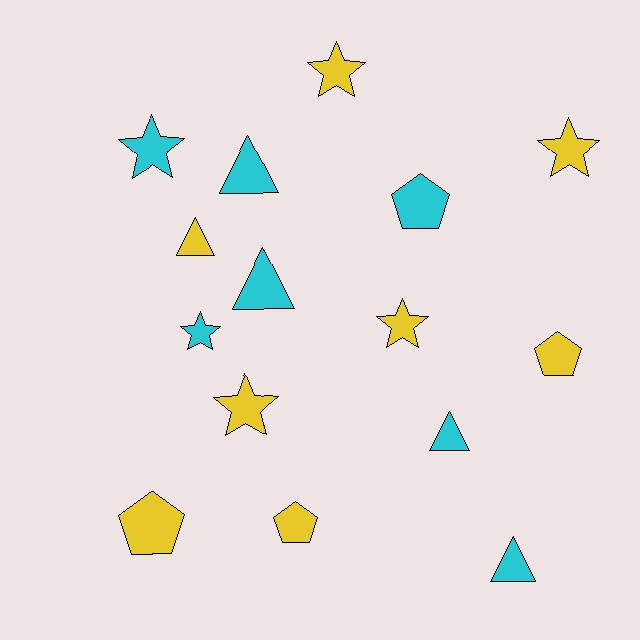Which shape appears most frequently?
Star, with 6 objects.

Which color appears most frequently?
Yellow, with 8 objects.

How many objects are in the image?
There are 15 objects.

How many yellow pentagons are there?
There are 3 yellow pentagons.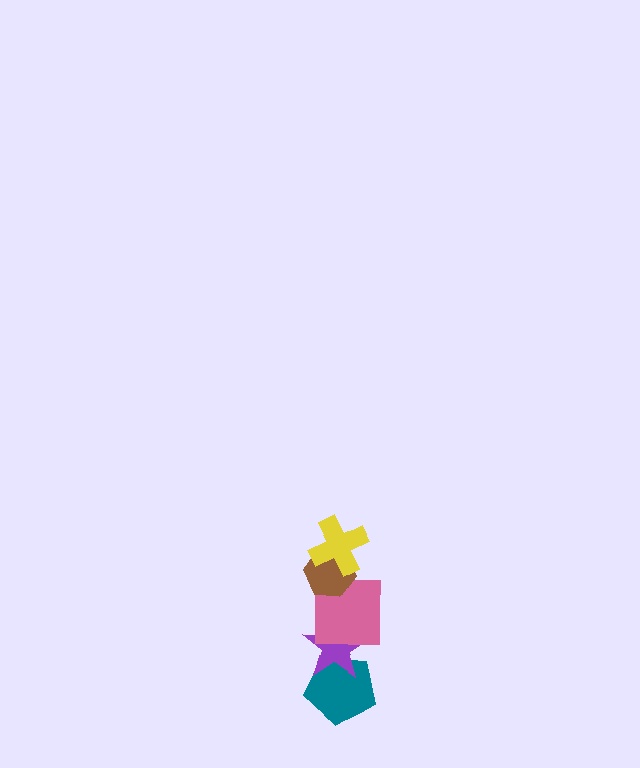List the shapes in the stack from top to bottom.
From top to bottom: the yellow cross, the brown hexagon, the pink square, the purple star, the teal pentagon.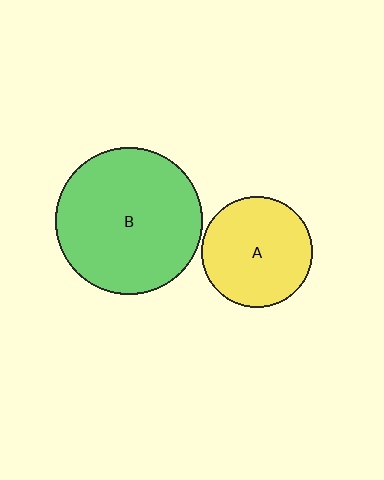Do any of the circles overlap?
No, none of the circles overlap.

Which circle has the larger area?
Circle B (green).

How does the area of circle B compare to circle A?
Approximately 1.8 times.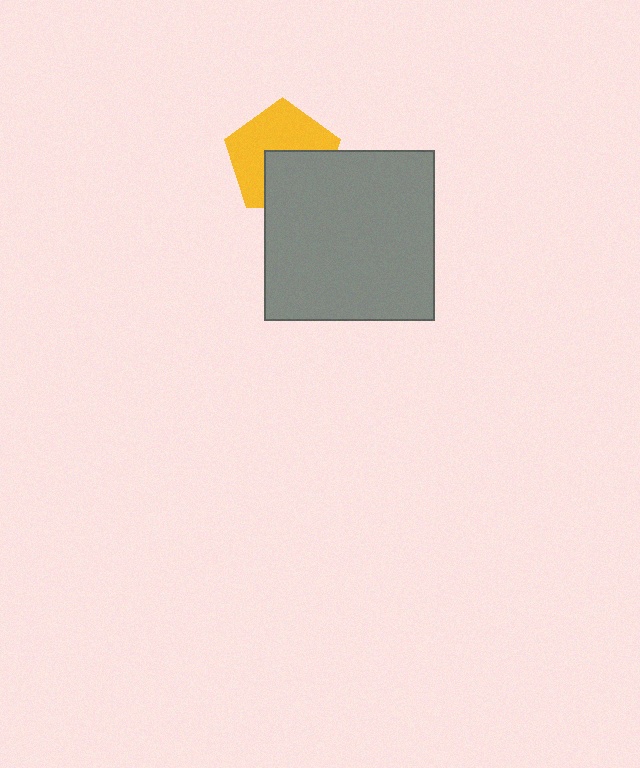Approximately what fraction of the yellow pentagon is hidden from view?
Roughly 42% of the yellow pentagon is hidden behind the gray square.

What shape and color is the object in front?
The object in front is a gray square.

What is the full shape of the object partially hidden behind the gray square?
The partially hidden object is a yellow pentagon.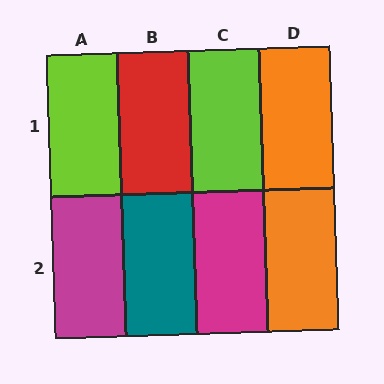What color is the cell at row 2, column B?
Teal.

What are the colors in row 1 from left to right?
Lime, red, lime, orange.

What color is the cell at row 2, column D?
Orange.